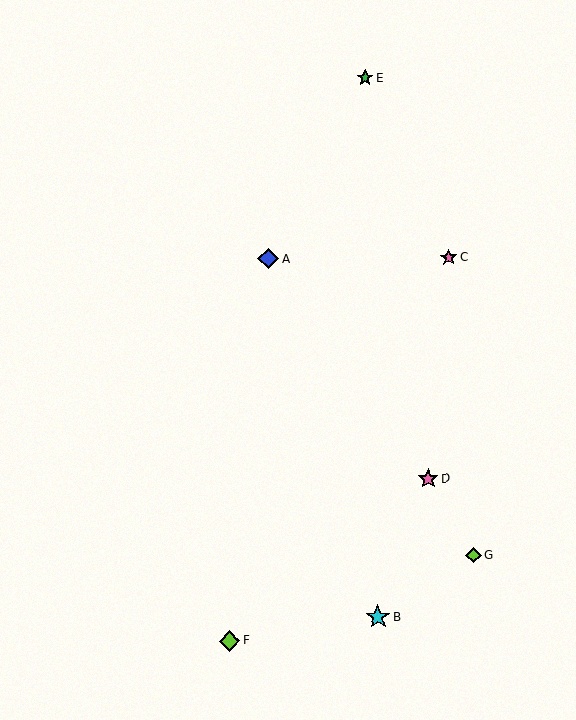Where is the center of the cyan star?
The center of the cyan star is at (378, 617).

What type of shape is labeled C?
Shape C is a pink star.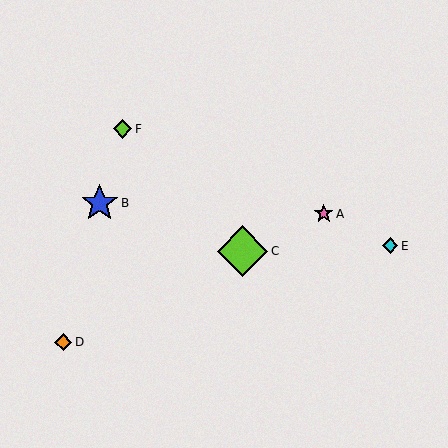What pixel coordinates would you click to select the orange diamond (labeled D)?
Click at (63, 342) to select the orange diamond D.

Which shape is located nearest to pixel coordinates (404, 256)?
The cyan diamond (labeled E) at (390, 246) is nearest to that location.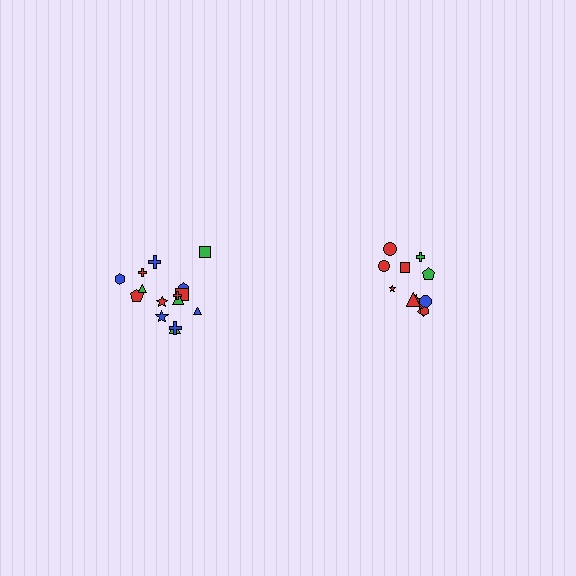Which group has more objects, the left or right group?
The left group.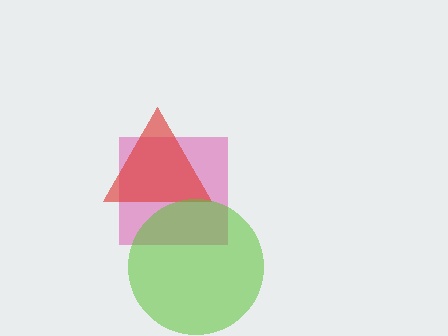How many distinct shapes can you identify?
There are 3 distinct shapes: a magenta square, a red triangle, a lime circle.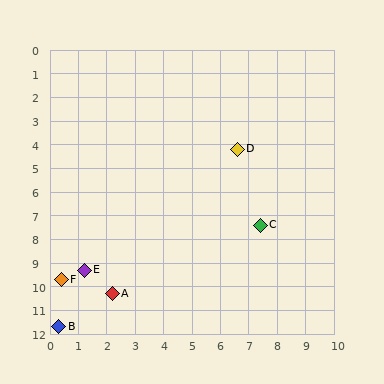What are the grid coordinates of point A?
Point A is at approximately (2.2, 10.3).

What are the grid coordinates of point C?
Point C is at approximately (7.4, 7.4).